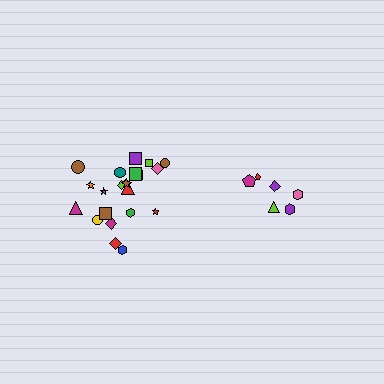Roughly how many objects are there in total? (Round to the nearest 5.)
Roughly 30 objects in total.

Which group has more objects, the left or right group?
The left group.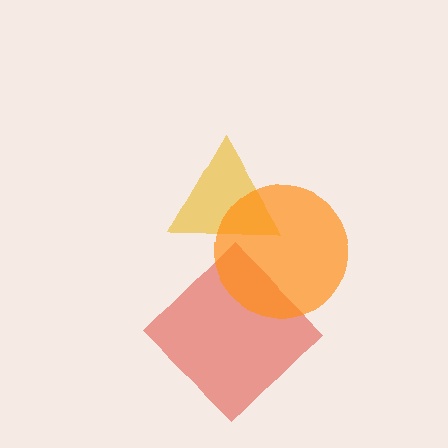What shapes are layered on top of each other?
The layered shapes are: a yellow triangle, a red diamond, an orange circle.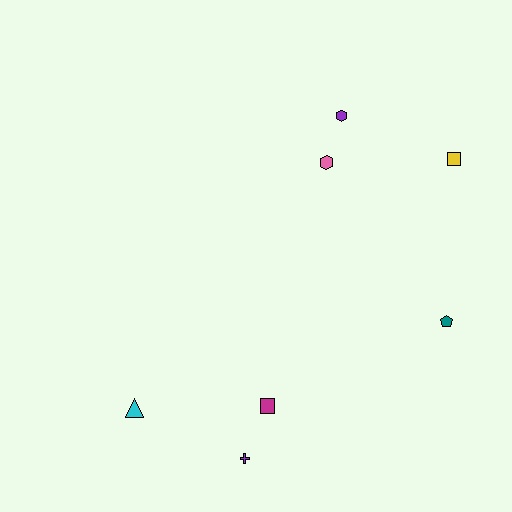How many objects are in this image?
There are 7 objects.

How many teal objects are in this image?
There is 1 teal object.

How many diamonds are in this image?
There are no diamonds.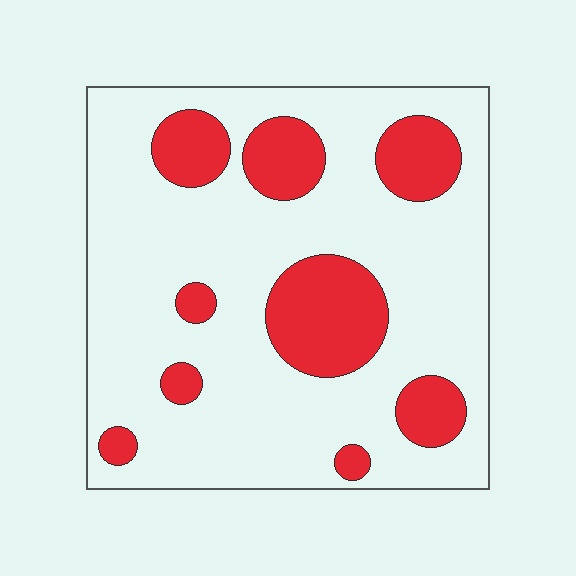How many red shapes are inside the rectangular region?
9.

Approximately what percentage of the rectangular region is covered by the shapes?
Approximately 25%.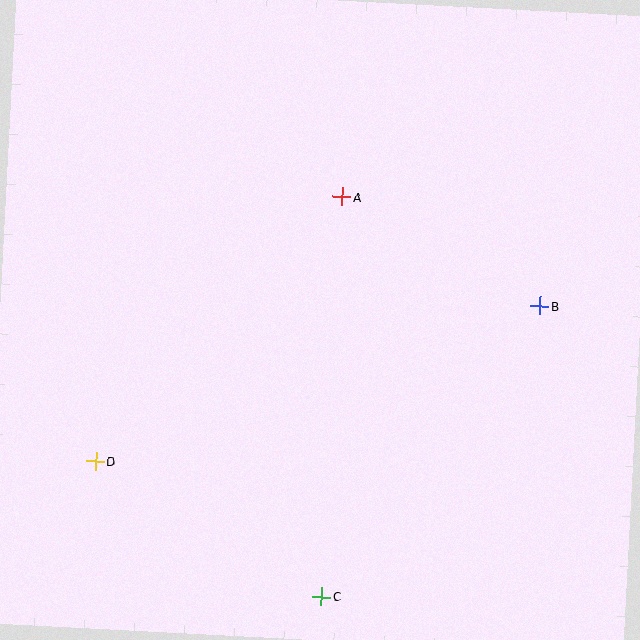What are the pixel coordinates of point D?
Point D is at (95, 461).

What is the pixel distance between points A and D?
The distance between A and D is 362 pixels.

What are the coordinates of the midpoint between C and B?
The midpoint between C and B is at (430, 451).